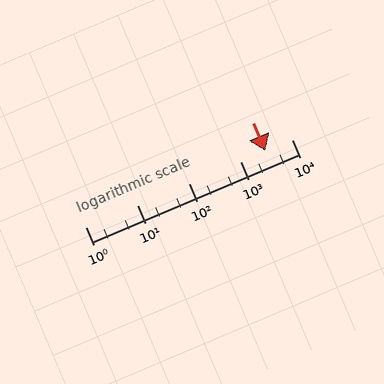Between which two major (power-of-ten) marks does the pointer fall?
The pointer is between 1000 and 10000.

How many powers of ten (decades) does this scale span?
The scale spans 4 decades, from 1 to 10000.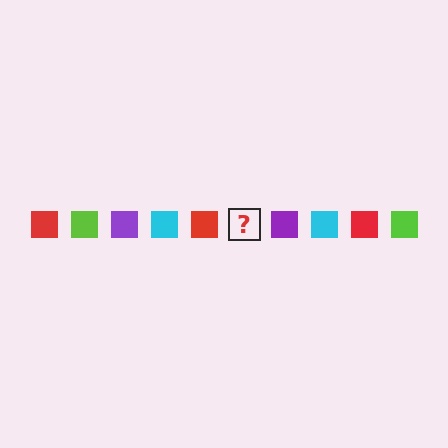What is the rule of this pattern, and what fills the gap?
The rule is that the pattern cycles through red, lime, purple, cyan squares. The gap should be filled with a lime square.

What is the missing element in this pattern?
The missing element is a lime square.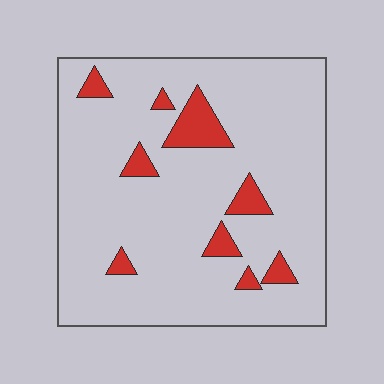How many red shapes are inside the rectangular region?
9.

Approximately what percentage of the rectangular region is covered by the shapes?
Approximately 10%.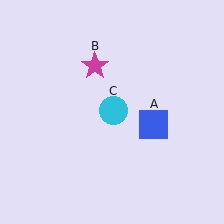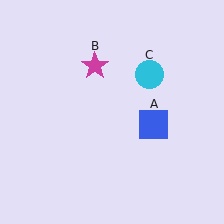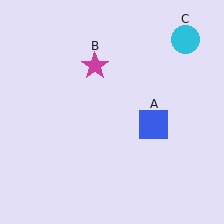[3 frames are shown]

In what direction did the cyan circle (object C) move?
The cyan circle (object C) moved up and to the right.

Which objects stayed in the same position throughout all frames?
Blue square (object A) and magenta star (object B) remained stationary.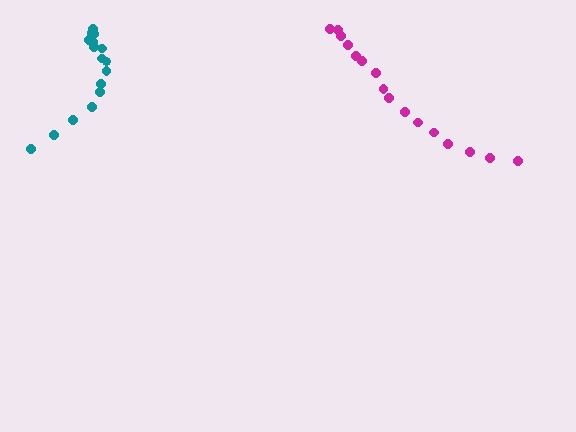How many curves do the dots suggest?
There are 2 distinct paths.